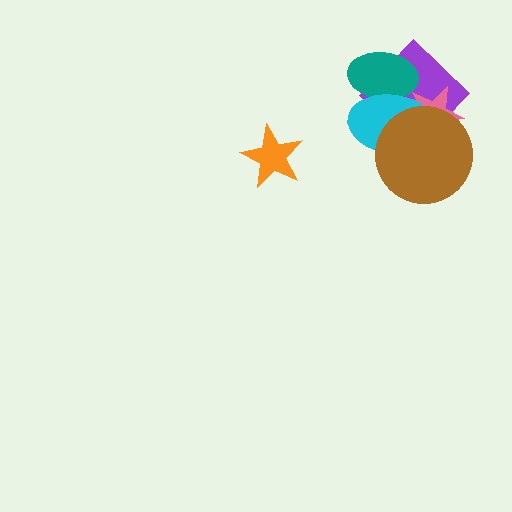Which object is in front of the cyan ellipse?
The brown circle is in front of the cyan ellipse.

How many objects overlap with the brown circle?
3 objects overlap with the brown circle.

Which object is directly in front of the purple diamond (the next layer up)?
The teal ellipse is directly in front of the purple diamond.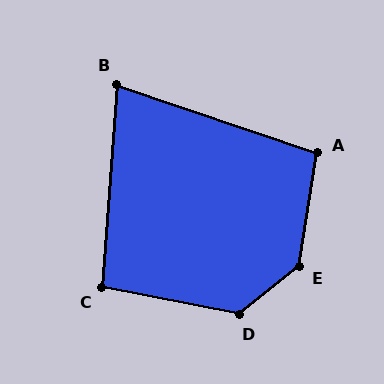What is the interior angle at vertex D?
Approximately 131 degrees (obtuse).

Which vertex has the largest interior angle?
E, at approximately 137 degrees.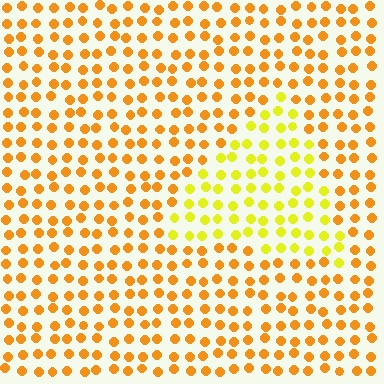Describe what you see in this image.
The image is filled with small orange elements in a uniform arrangement. A triangle-shaped region is visible where the elements are tinted to a slightly different hue, forming a subtle color boundary.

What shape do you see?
I see a triangle.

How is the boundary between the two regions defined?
The boundary is defined purely by a slight shift in hue (about 32 degrees). Spacing, size, and orientation are identical on both sides.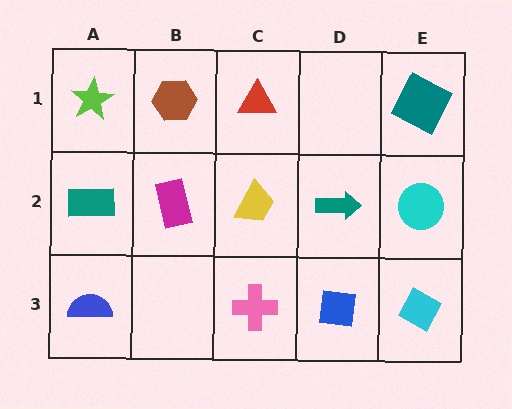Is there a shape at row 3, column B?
No, that cell is empty.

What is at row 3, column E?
A cyan diamond.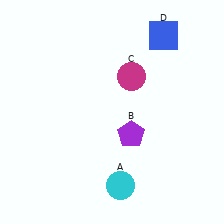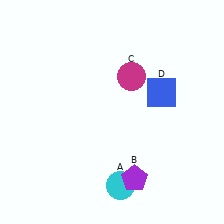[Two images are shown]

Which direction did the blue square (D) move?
The blue square (D) moved down.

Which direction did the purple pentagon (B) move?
The purple pentagon (B) moved down.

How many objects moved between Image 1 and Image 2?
2 objects moved between the two images.